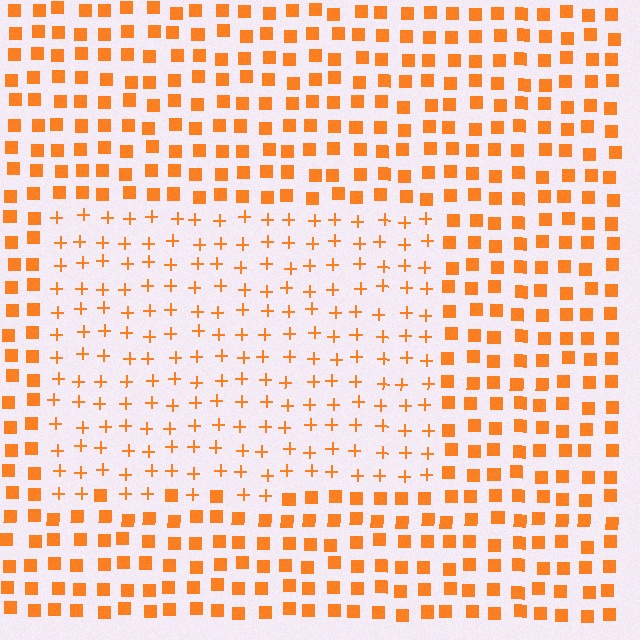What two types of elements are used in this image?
The image uses plus signs inside the rectangle region and squares outside it.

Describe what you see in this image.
The image is filled with small orange elements arranged in a uniform grid. A rectangle-shaped region contains plus signs, while the surrounding area contains squares. The boundary is defined purely by the change in element shape.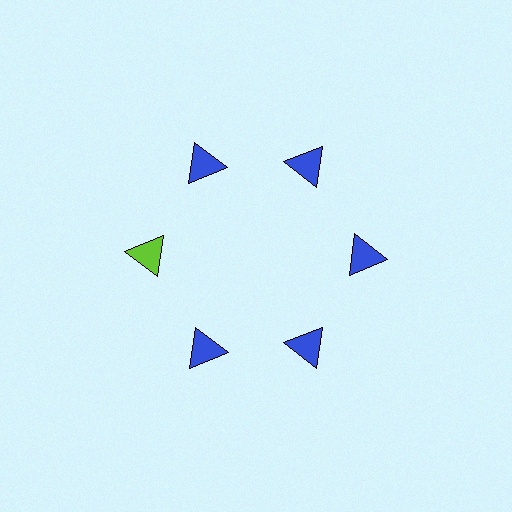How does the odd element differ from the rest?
It has a different color: lime instead of blue.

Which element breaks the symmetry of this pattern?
The lime triangle at roughly the 9 o'clock position breaks the symmetry. All other shapes are blue triangles.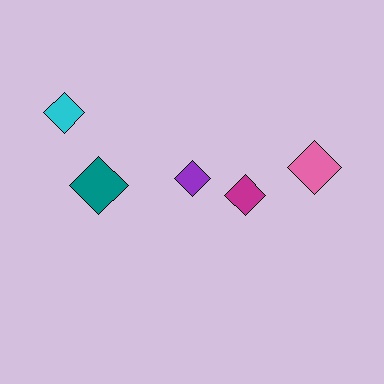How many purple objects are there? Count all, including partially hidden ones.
There is 1 purple object.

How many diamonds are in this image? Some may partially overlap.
There are 5 diamonds.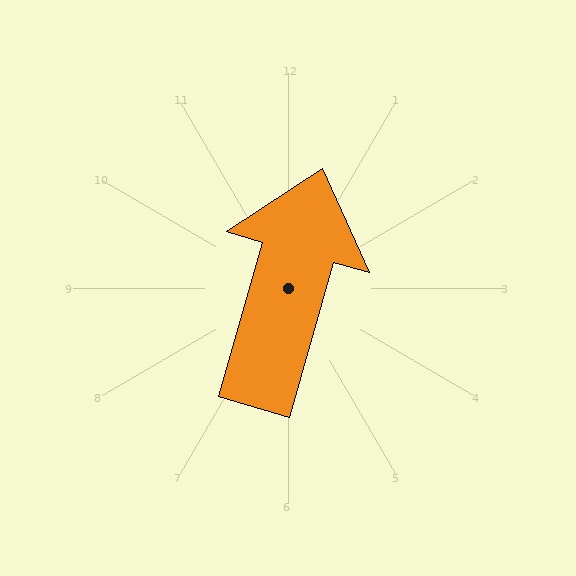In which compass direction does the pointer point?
North.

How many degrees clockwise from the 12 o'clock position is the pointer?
Approximately 16 degrees.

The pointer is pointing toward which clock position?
Roughly 1 o'clock.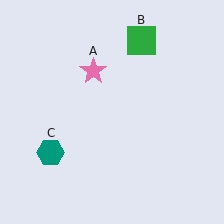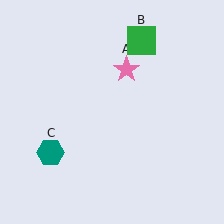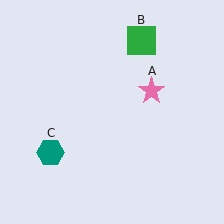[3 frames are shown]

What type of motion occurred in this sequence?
The pink star (object A) rotated clockwise around the center of the scene.